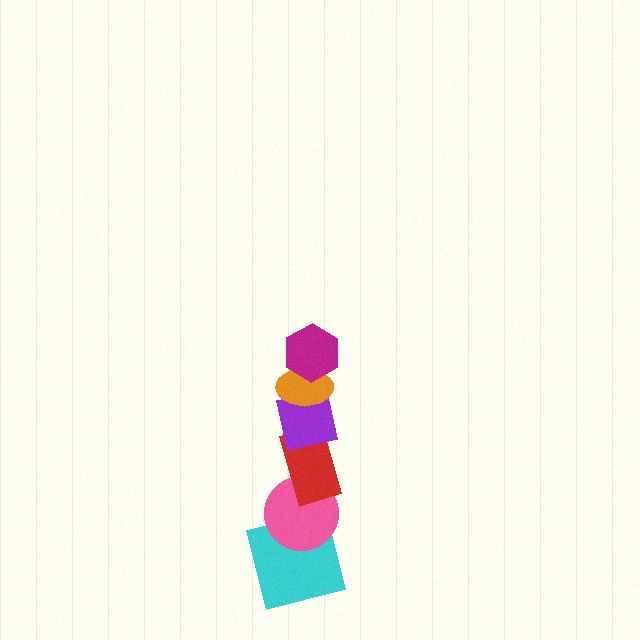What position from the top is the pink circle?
The pink circle is 5th from the top.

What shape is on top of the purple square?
The orange ellipse is on top of the purple square.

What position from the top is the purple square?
The purple square is 3rd from the top.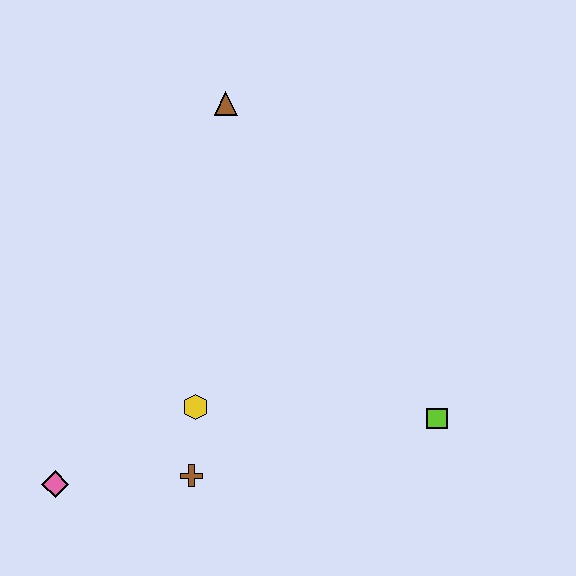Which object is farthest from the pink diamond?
The brown triangle is farthest from the pink diamond.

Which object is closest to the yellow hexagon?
The brown cross is closest to the yellow hexagon.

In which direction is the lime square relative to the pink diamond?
The lime square is to the right of the pink diamond.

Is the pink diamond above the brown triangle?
No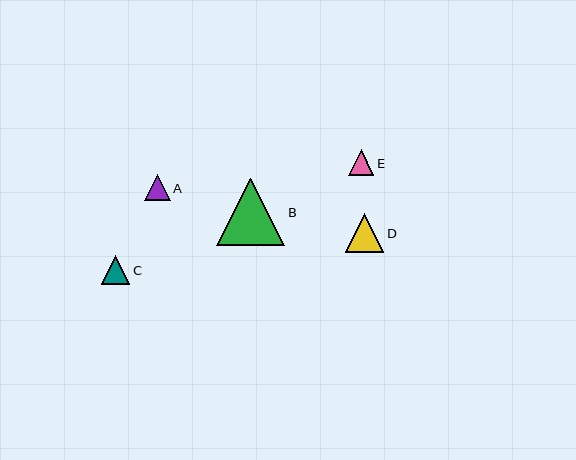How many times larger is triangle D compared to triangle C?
Triangle D is approximately 1.3 times the size of triangle C.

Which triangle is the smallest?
Triangle E is the smallest with a size of approximately 25 pixels.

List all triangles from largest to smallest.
From largest to smallest: B, D, C, A, E.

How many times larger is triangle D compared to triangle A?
Triangle D is approximately 1.5 times the size of triangle A.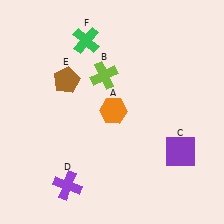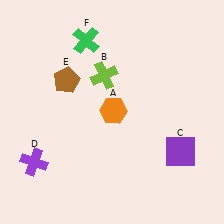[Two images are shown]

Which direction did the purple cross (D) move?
The purple cross (D) moved left.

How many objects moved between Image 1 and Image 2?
1 object moved between the two images.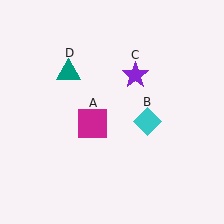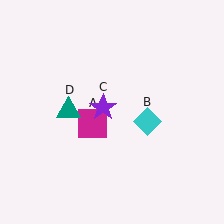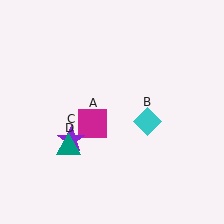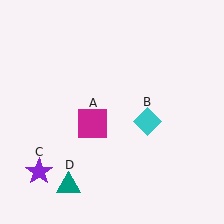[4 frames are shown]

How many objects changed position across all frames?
2 objects changed position: purple star (object C), teal triangle (object D).